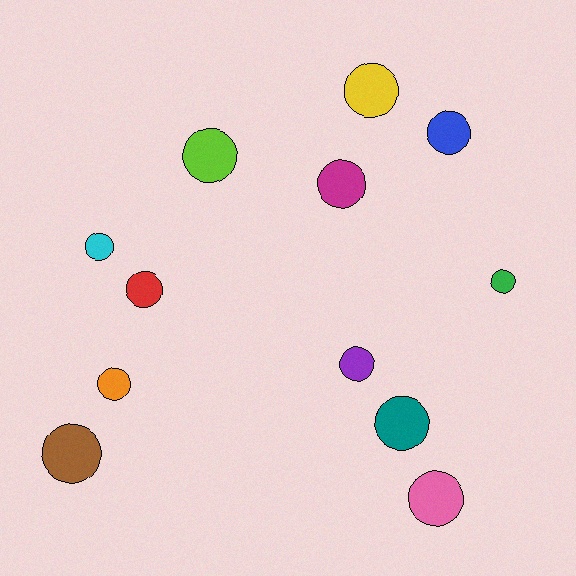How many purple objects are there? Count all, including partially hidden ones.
There is 1 purple object.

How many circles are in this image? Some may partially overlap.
There are 12 circles.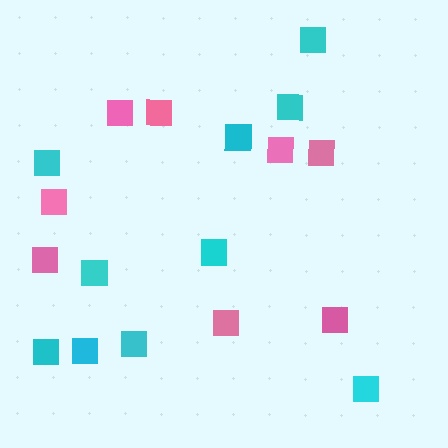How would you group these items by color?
There are 2 groups: one group of cyan squares (10) and one group of pink squares (8).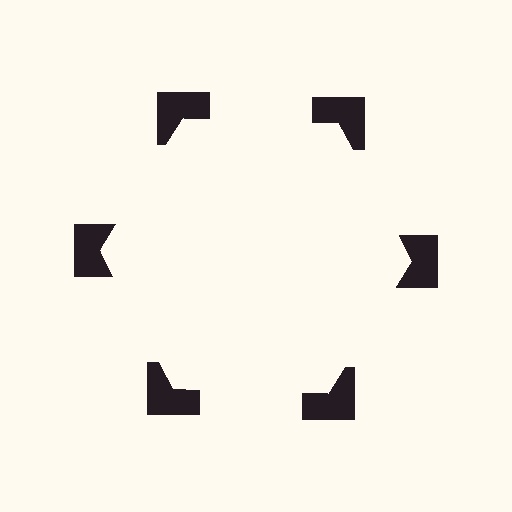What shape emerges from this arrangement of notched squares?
An illusory hexagon — its edges are inferred from the aligned wedge cuts in the notched squares, not physically drawn.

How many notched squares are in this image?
There are 6 — one at each vertex of the illusory hexagon.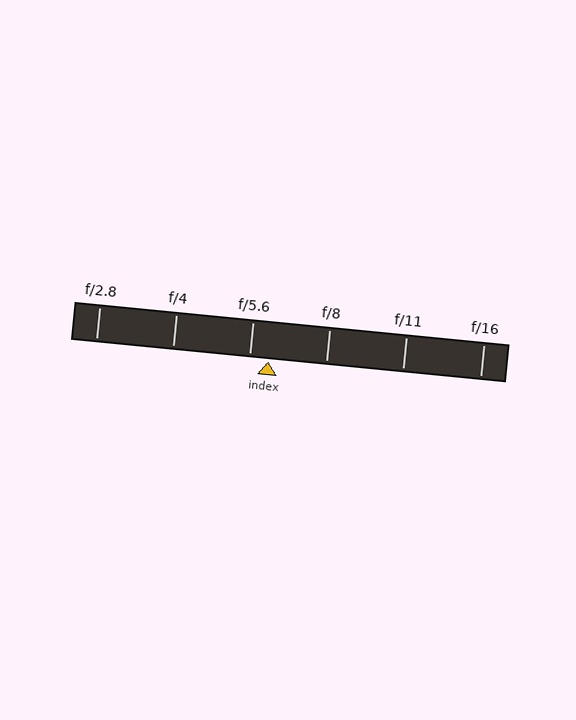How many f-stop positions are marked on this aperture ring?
There are 6 f-stop positions marked.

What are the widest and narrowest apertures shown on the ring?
The widest aperture shown is f/2.8 and the narrowest is f/16.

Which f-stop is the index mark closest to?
The index mark is closest to f/5.6.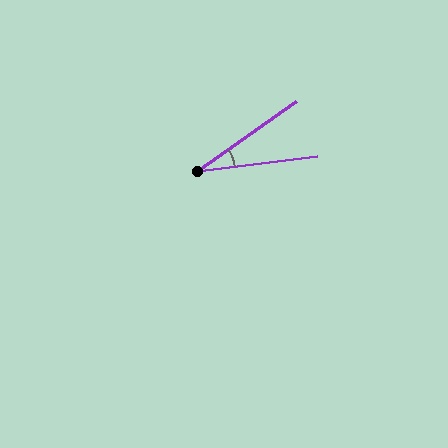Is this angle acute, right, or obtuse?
It is acute.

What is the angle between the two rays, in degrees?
Approximately 28 degrees.